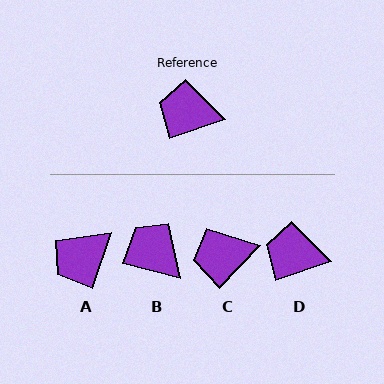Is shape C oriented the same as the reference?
No, it is off by about 27 degrees.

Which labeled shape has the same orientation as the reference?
D.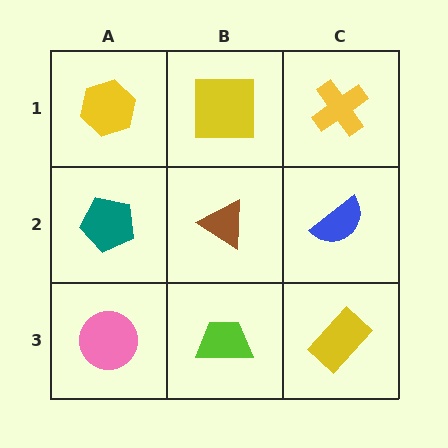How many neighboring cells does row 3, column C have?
2.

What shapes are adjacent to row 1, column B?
A brown triangle (row 2, column B), a yellow hexagon (row 1, column A), a yellow cross (row 1, column C).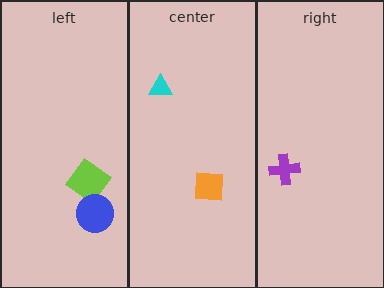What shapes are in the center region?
The cyan triangle, the orange square.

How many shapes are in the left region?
2.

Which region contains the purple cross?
The right region.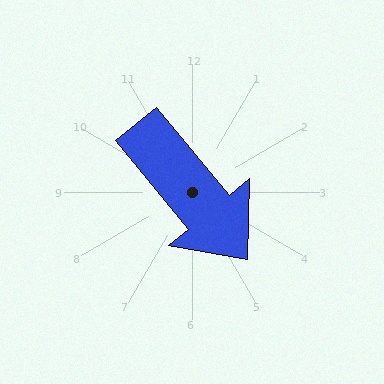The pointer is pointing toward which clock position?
Roughly 5 o'clock.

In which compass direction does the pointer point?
Southeast.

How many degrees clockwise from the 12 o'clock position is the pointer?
Approximately 141 degrees.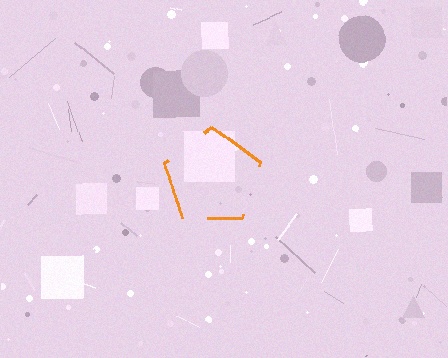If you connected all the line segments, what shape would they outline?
They would outline a pentagon.